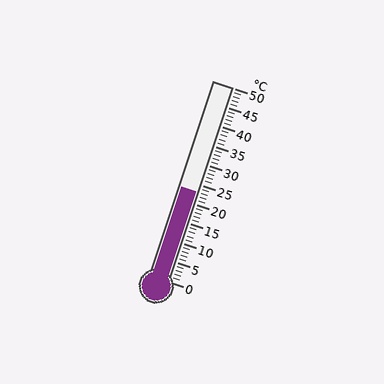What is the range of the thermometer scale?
The thermometer scale ranges from 0°C to 50°C.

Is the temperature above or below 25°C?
The temperature is below 25°C.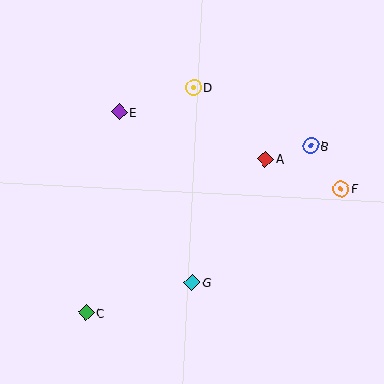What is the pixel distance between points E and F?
The distance between E and F is 235 pixels.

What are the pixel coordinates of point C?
Point C is at (86, 313).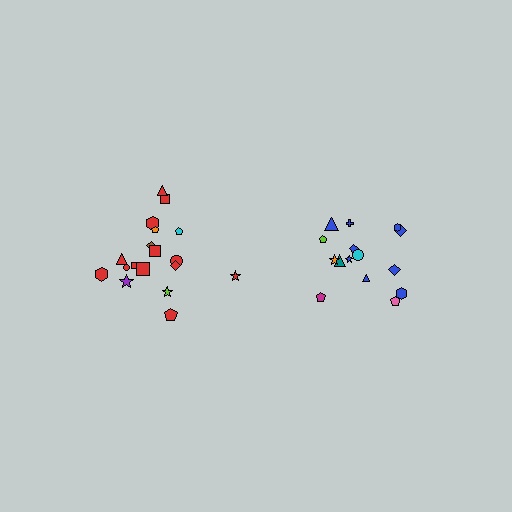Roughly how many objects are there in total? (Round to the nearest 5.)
Roughly 35 objects in total.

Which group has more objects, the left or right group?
The left group.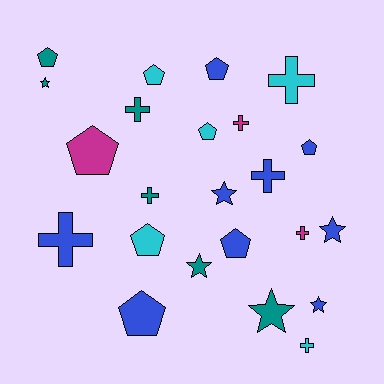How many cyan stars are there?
There are no cyan stars.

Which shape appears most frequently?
Pentagon, with 9 objects.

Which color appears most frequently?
Blue, with 9 objects.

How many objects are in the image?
There are 23 objects.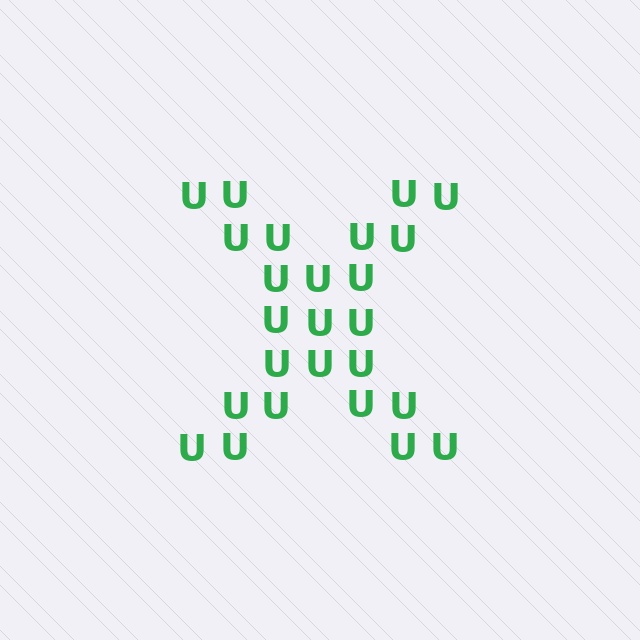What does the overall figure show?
The overall figure shows the letter X.